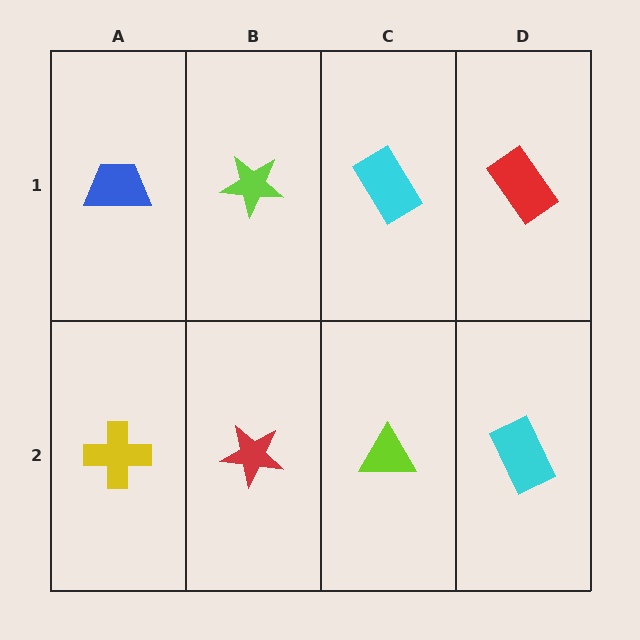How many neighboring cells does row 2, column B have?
3.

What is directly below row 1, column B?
A red star.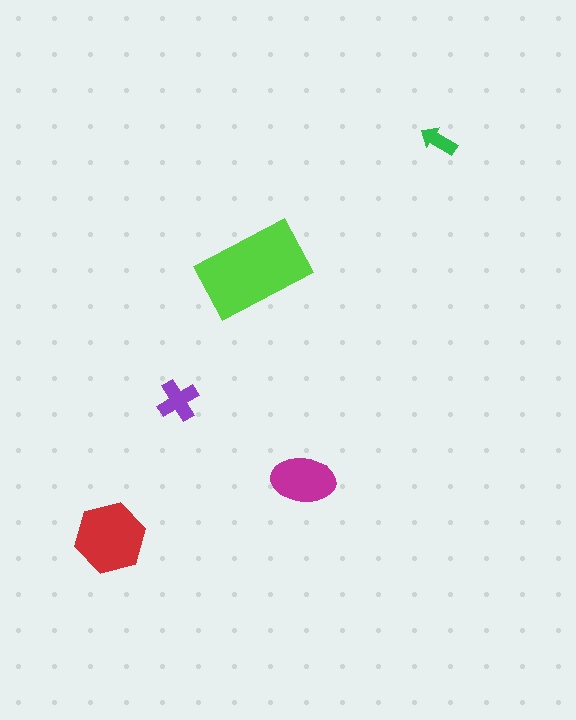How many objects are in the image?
There are 5 objects in the image.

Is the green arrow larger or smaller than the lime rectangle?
Smaller.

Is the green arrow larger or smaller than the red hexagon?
Smaller.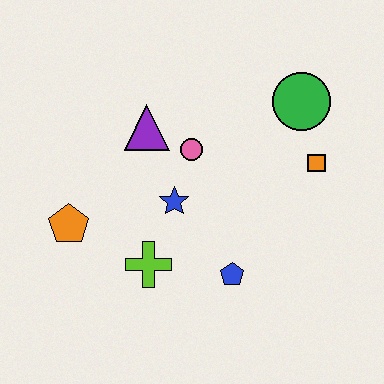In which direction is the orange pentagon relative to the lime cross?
The orange pentagon is to the left of the lime cross.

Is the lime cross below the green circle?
Yes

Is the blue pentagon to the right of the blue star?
Yes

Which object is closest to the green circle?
The orange square is closest to the green circle.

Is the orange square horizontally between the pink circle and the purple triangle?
No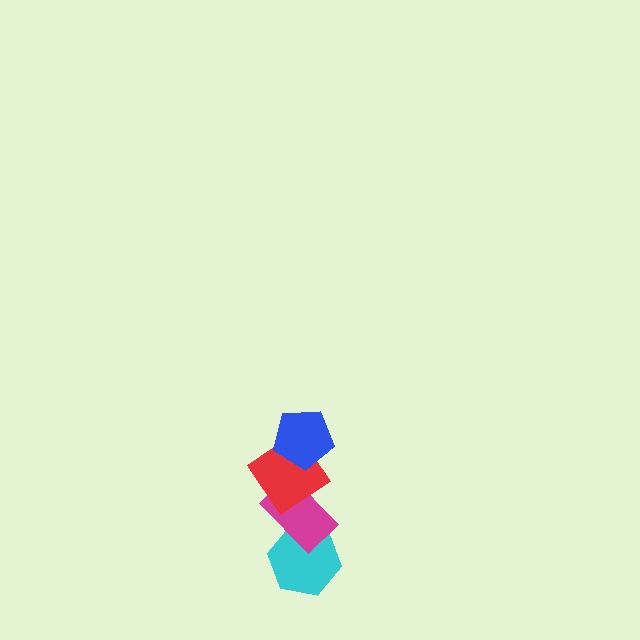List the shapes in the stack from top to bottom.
From top to bottom: the blue pentagon, the red diamond, the magenta rectangle, the cyan hexagon.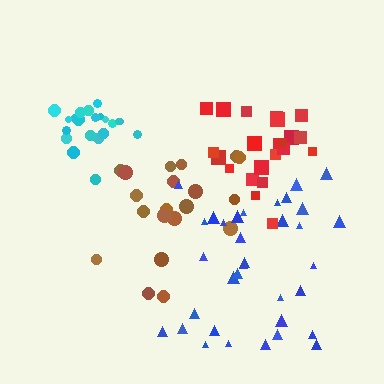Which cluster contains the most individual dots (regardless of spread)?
Blue (35).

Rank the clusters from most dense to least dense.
cyan, red, blue, brown.